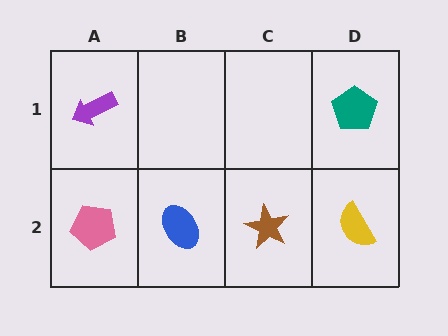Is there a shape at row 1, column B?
No, that cell is empty.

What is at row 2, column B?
A blue ellipse.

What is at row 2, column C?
A brown star.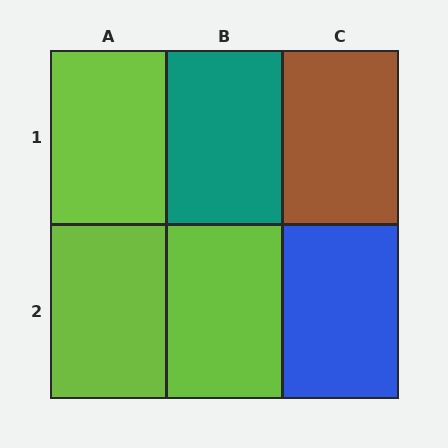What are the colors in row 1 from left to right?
Lime, teal, brown.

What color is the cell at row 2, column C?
Blue.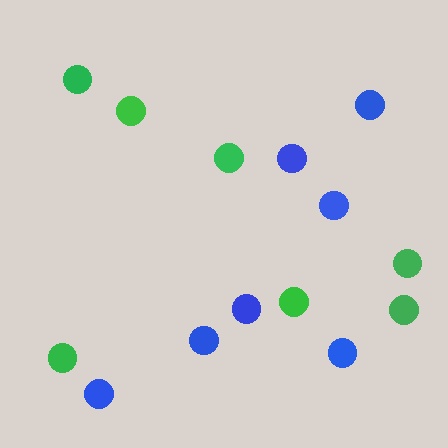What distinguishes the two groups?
There are 2 groups: one group of green circles (7) and one group of blue circles (7).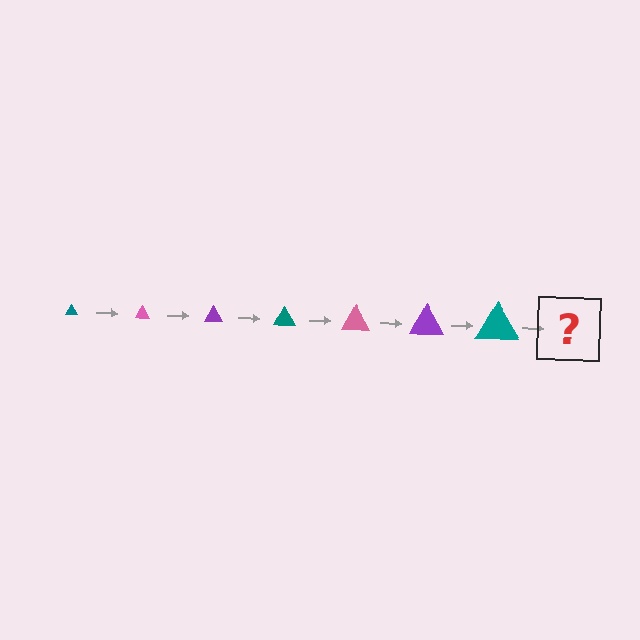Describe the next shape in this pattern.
It should be a pink triangle, larger than the previous one.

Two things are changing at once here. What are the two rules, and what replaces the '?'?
The two rules are that the triangle grows larger each step and the color cycles through teal, pink, and purple. The '?' should be a pink triangle, larger than the previous one.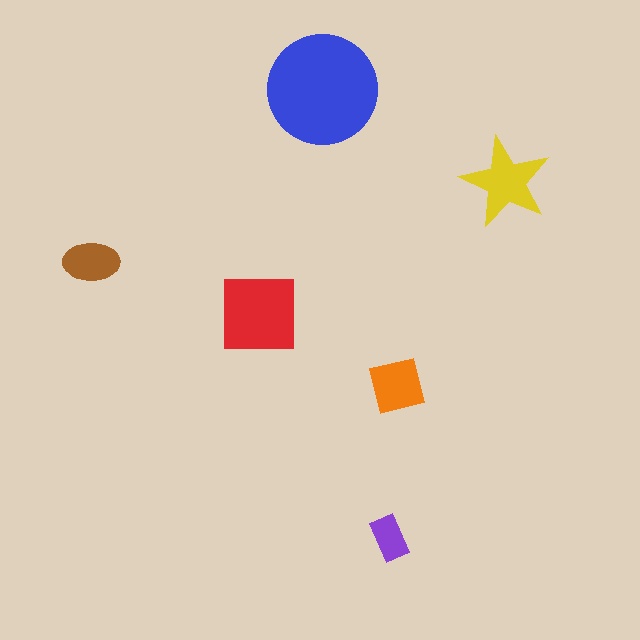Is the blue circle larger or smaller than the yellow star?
Larger.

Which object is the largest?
The blue circle.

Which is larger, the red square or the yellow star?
The red square.